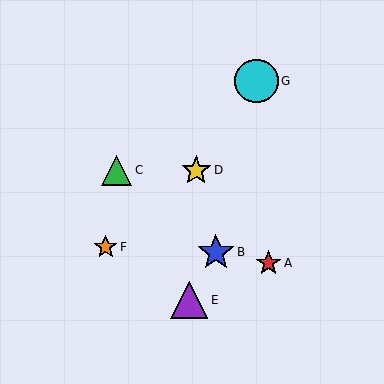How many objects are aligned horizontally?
2 objects (C, D) are aligned horizontally.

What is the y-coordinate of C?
Object C is at y≈170.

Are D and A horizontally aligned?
No, D is at y≈170 and A is at y≈263.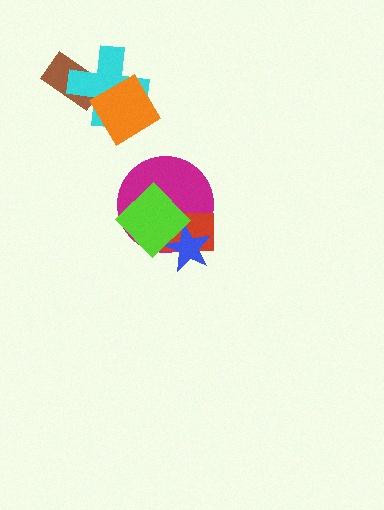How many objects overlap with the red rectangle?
3 objects overlap with the red rectangle.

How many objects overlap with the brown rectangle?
1 object overlaps with the brown rectangle.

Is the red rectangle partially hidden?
Yes, it is partially covered by another shape.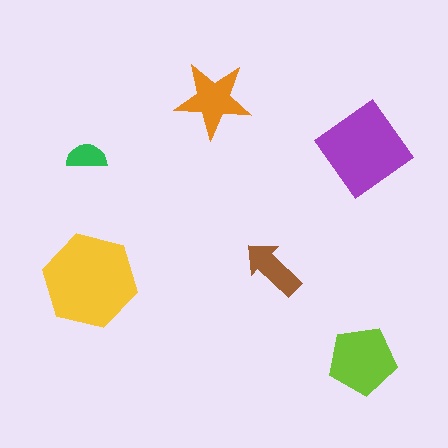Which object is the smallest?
The green semicircle.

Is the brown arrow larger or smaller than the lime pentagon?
Smaller.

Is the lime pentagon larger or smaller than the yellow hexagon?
Smaller.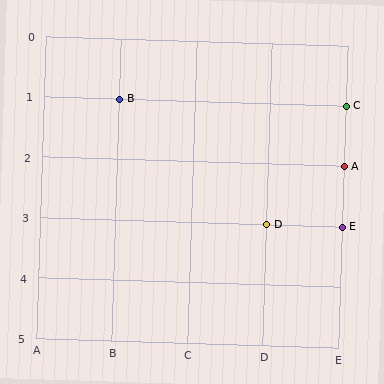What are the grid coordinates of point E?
Point E is at grid coordinates (E, 3).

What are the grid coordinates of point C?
Point C is at grid coordinates (E, 1).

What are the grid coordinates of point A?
Point A is at grid coordinates (E, 2).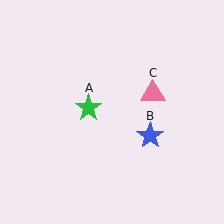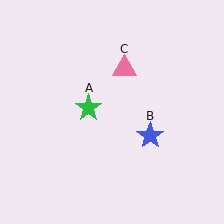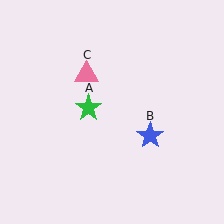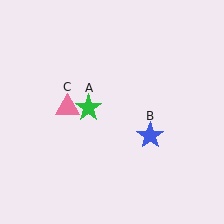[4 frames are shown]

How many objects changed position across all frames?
1 object changed position: pink triangle (object C).